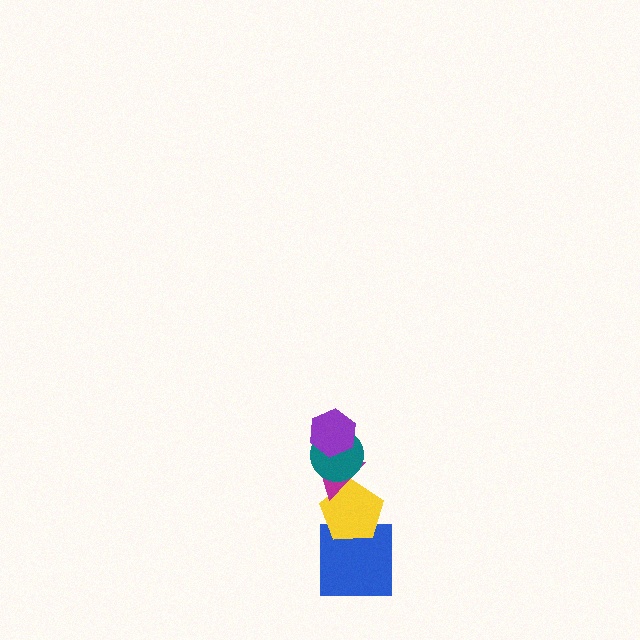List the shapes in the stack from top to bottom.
From top to bottom: the purple hexagon, the teal circle, the magenta triangle, the yellow pentagon, the blue square.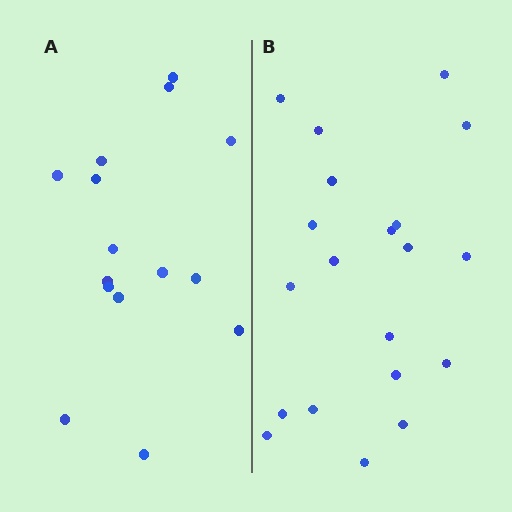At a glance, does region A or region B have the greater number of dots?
Region B (the right region) has more dots.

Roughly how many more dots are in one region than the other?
Region B has about 5 more dots than region A.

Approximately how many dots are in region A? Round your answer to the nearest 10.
About 20 dots. (The exact count is 15, which rounds to 20.)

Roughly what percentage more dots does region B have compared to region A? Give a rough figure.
About 35% more.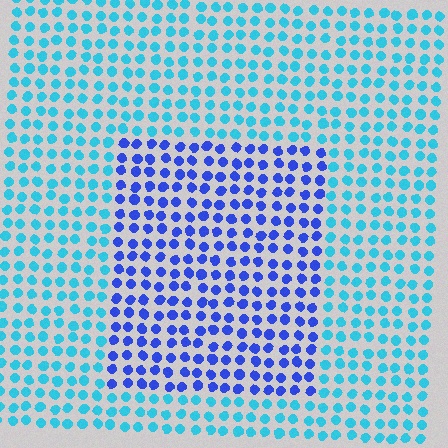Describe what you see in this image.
The image is filled with small cyan elements in a uniform arrangement. A rectangle-shaped region is visible where the elements are tinted to a slightly different hue, forming a subtle color boundary.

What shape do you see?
I see a rectangle.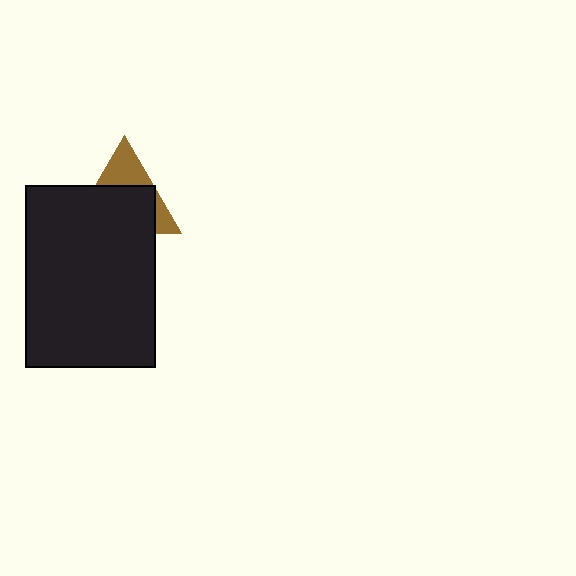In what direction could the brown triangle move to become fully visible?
The brown triangle could move up. That would shift it out from behind the black rectangle entirely.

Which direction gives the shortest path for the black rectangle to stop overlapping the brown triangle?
Moving down gives the shortest separation.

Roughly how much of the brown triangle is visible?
A small part of it is visible (roughly 37%).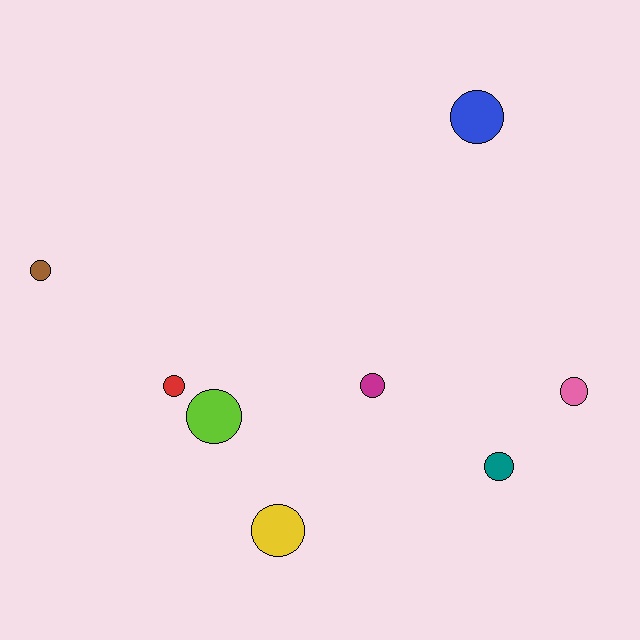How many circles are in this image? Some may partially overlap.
There are 8 circles.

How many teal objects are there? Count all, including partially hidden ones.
There is 1 teal object.